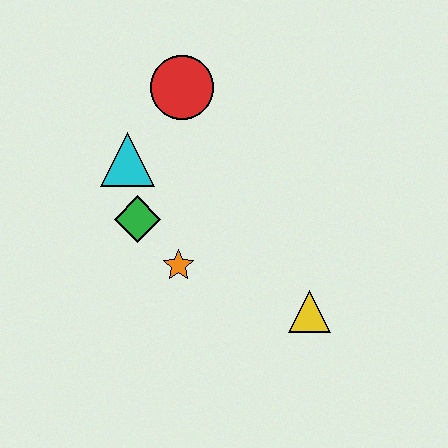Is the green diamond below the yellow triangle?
No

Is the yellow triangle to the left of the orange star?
No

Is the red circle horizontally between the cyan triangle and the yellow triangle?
Yes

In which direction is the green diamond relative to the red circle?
The green diamond is below the red circle.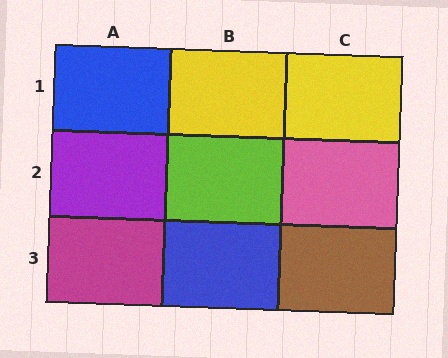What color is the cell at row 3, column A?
Magenta.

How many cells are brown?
1 cell is brown.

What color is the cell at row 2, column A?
Purple.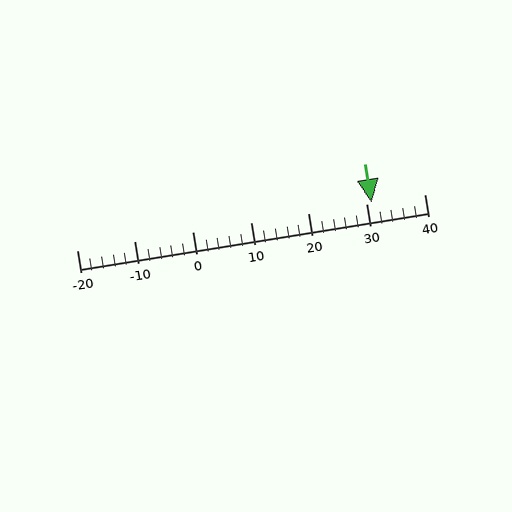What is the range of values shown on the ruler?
The ruler shows values from -20 to 40.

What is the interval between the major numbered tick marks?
The major tick marks are spaced 10 units apart.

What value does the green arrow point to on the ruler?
The green arrow points to approximately 31.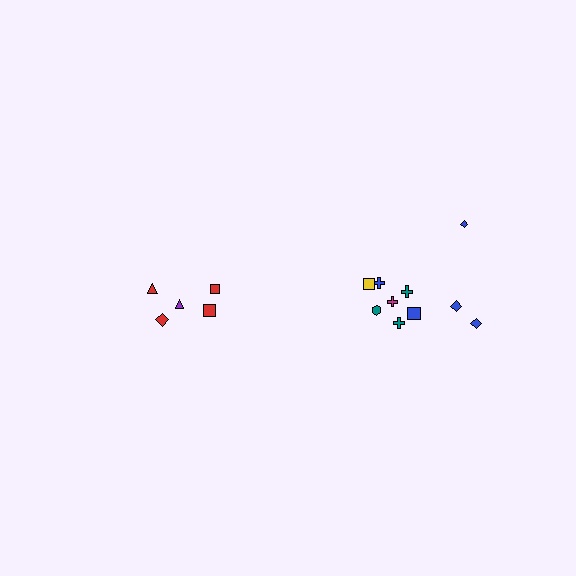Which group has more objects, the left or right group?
The right group.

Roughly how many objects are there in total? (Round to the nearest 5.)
Roughly 15 objects in total.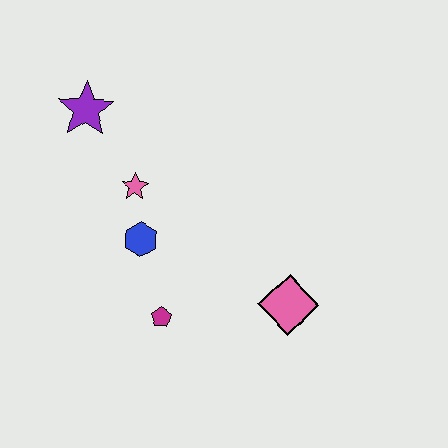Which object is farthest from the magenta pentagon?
The purple star is farthest from the magenta pentagon.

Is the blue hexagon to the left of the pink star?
No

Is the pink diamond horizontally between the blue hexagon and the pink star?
No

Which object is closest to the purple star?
The pink star is closest to the purple star.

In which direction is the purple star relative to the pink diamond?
The purple star is to the left of the pink diamond.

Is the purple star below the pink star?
No